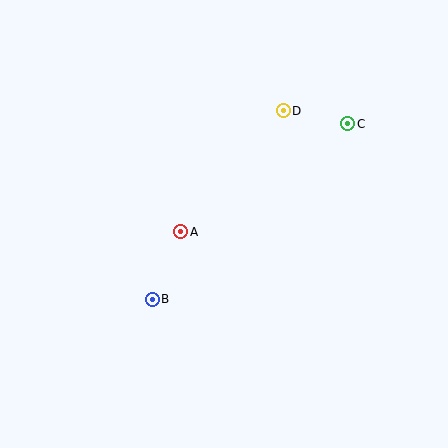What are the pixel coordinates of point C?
Point C is at (348, 124).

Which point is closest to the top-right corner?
Point C is closest to the top-right corner.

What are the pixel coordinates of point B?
Point B is at (152, 299).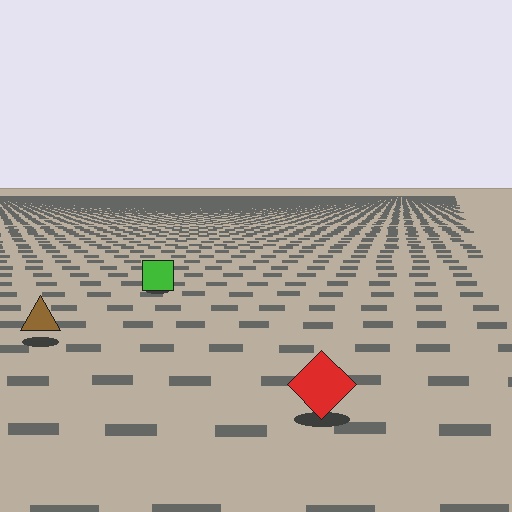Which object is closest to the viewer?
The red diamond is closest. The texture marks near it are larger and more spread out.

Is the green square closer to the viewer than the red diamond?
No. The red diamond is closer — you can tell from the texture gradient: the ground texture is coarser near it.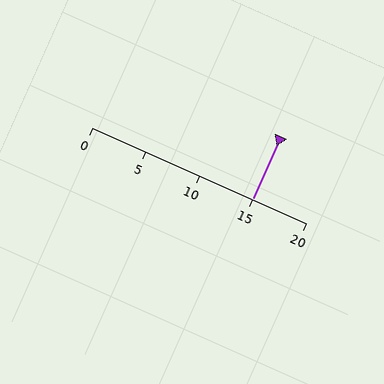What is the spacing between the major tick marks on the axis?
The major ticks are spaced 5 apart.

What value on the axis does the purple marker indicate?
The marker indicates approximately 15.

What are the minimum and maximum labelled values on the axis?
The axis runs from 0 to 20.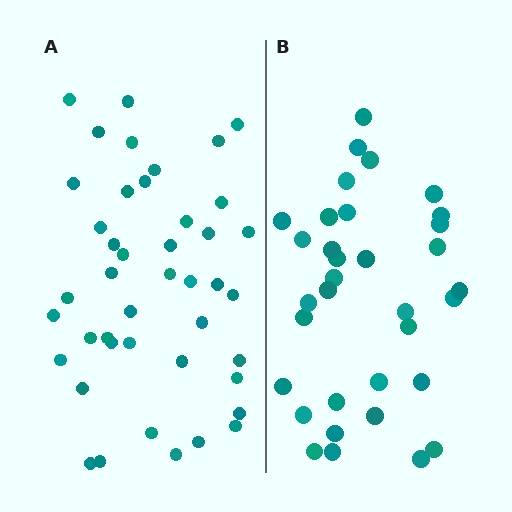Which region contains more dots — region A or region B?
Region A (the left region) has more dots.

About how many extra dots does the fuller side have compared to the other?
Region A has roughly 8 or so more dots than region B.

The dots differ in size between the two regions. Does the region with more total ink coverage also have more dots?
No. Region B has more total ink coverage because its dots are larger, but region A actually contains more individual dots. Total area can be misleading — the number of items is what matters here.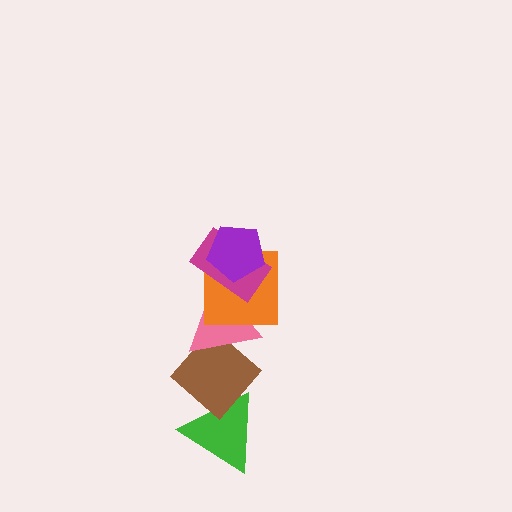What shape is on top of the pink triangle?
The orange square is on top of the pink triangle.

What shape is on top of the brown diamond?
The pink triangle is on top of the brown diamond.